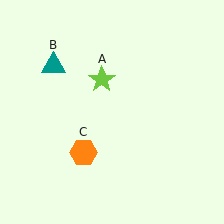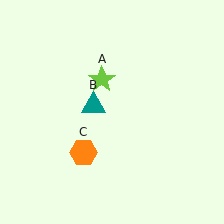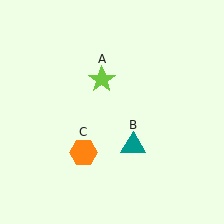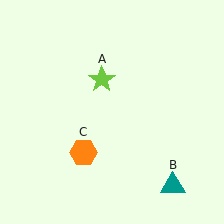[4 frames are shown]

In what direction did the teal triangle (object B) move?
The teal triangle (object B) moved down and to the right.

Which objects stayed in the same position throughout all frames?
Lime star (object A) and orange hexagon (object C) remained stationary.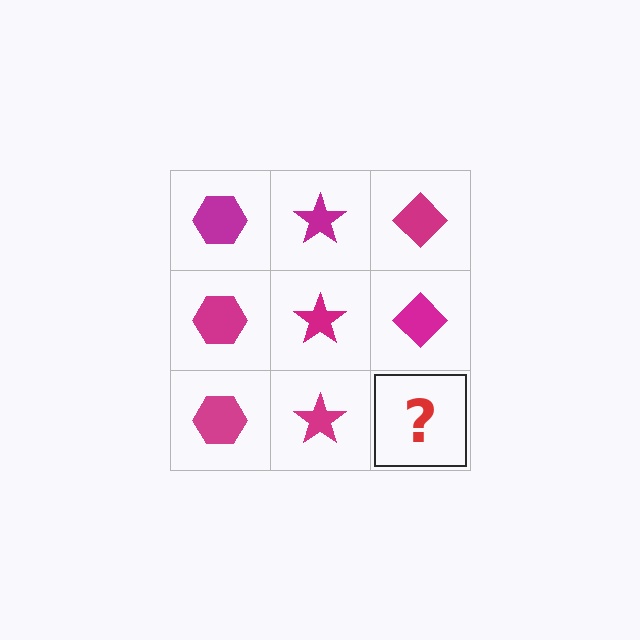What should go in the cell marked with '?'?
The missing cell should contain a magenta diamond.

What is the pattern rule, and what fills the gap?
The rule is that each column has a consistent shape. The gap should be filled with a magenta diamond.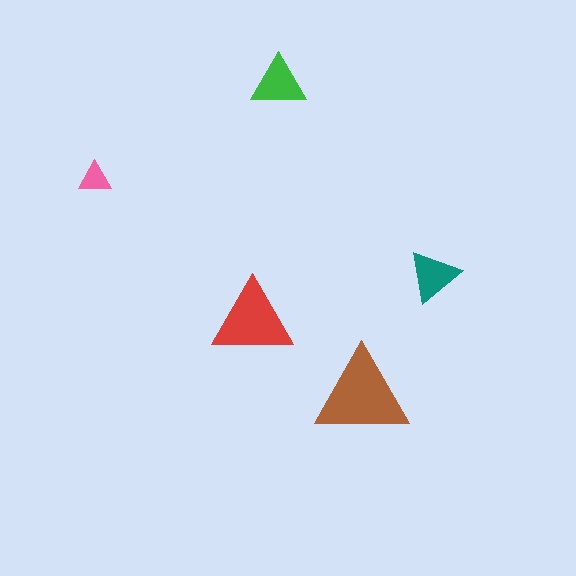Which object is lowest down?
The brown triangle is bottommost.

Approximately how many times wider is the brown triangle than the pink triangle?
About 3 times wider.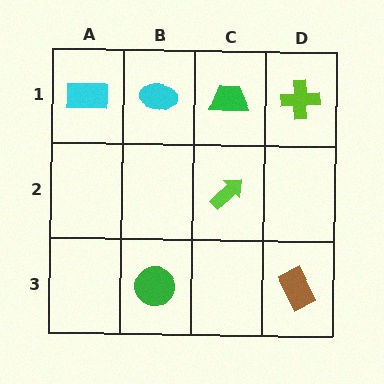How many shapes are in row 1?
4 shapes.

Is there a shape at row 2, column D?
No, that cell is empty.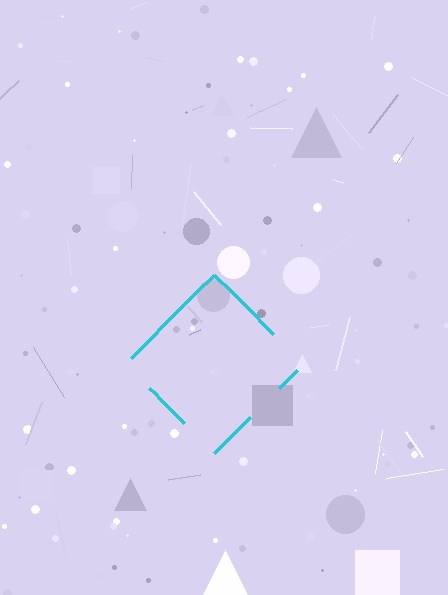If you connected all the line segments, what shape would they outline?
They would outline a diamond.